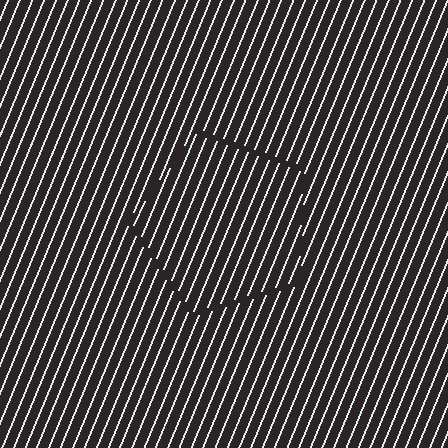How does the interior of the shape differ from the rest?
The interior of the shape contains the same grating, shifted by half a period — the contour is defined by the phase discontinuity where line-ends from the inner and outer gratings abut.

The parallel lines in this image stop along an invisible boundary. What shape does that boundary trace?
An illusory pentagon. The interior of the shape contains the same grating, shifted by half a period — the contour is defined by the phase discontinuity where line-ends from the inner and outer gratings abut.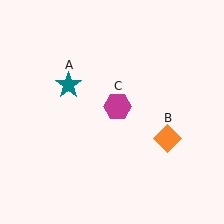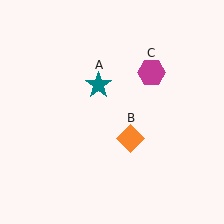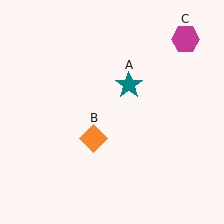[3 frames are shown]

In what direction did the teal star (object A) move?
The teal star (object A) moved right.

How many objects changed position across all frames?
3 objects changed position: teal star (object A), orange diamond (object B), magenta hexagon (object C).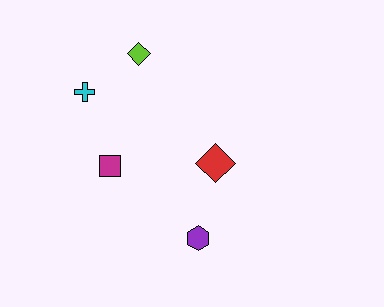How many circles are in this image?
There are no circles.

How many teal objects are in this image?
There are no teal objects.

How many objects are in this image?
There are 5 objects.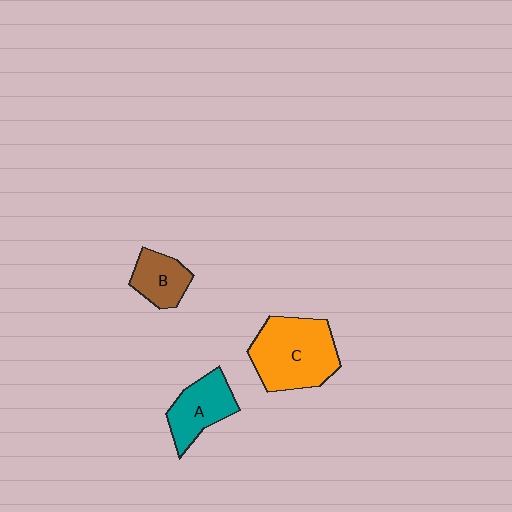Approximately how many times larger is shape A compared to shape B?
Approximately 1.3 times.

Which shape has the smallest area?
Shape B (brown).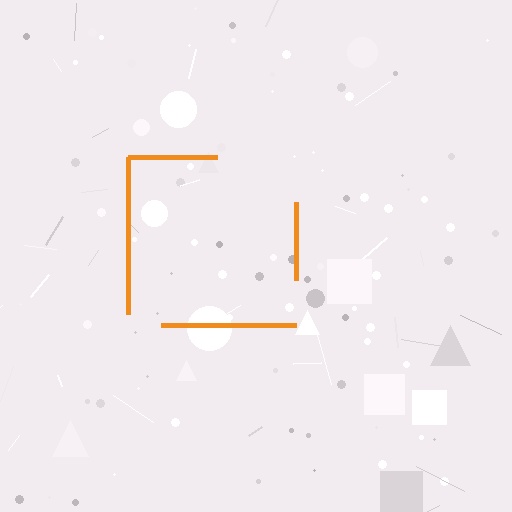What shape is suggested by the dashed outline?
The dashed outline suggests a square.